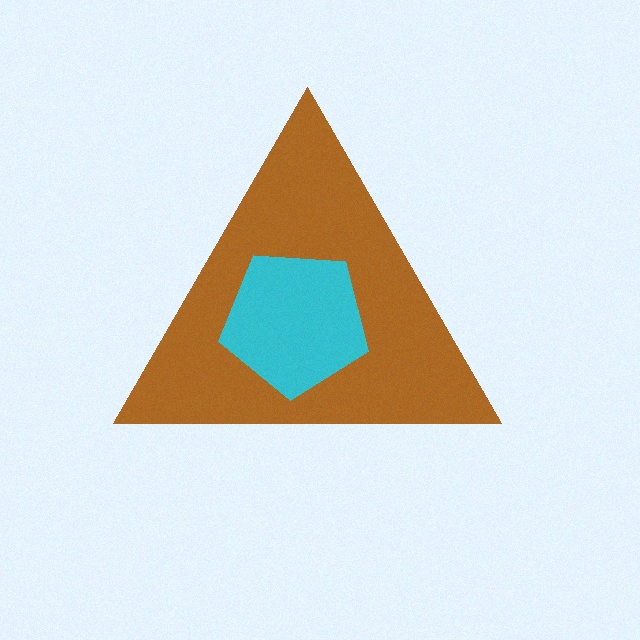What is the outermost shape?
The brown triangle.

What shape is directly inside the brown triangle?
The cyan pentagon.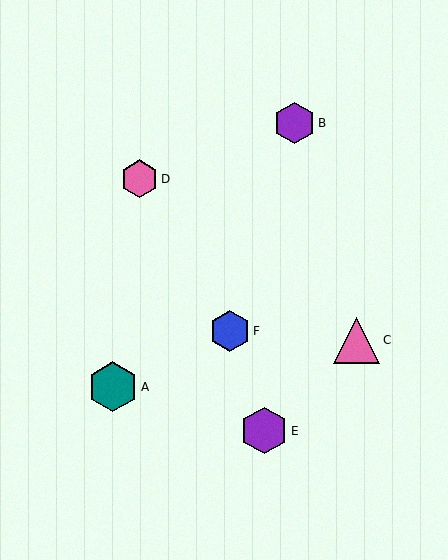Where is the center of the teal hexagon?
The center of the teal hexagon is at (113, 387).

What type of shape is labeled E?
Shape E is a purple hexagon.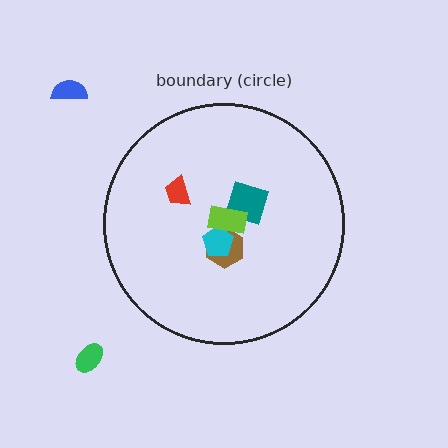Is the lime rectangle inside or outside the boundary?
Inside.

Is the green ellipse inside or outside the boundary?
Outside.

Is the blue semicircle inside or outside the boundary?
Outside.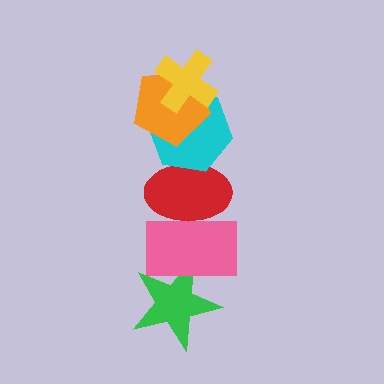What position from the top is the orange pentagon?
The orange pentagon is 2nd from the top.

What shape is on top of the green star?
The pink rectangle is on top of the green star.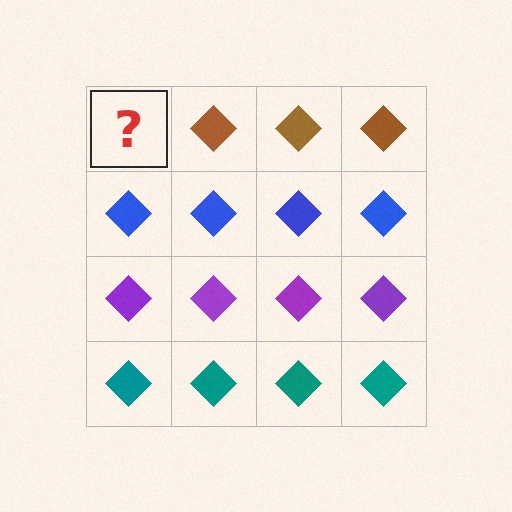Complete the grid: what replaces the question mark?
The question mark should be replaced with a brown diamond.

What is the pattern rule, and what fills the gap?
The rule is that each row has a consistent color. The gap should be filled with a brown diamond.